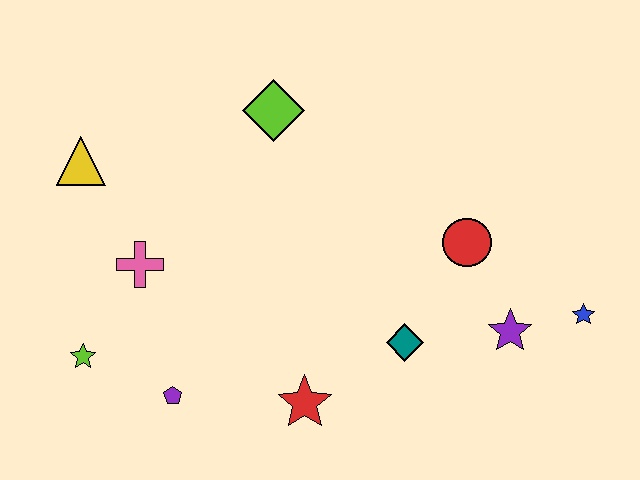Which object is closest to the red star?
The teal diamond is closest to the red star.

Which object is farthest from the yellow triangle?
The blue star is farthest from the yellow triangle.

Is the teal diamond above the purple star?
No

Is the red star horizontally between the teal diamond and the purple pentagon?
Yes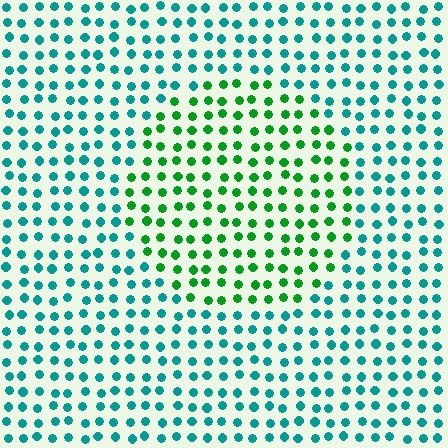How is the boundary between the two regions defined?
The boundary is defined purely by a slight shift in hue (about 47 degrees). Spacing, size, and orientation are identical on both sides.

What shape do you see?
I see a circle.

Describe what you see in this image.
The image is filled with small teal elements in a uniform arrangement. A circle-shaped region is visible where the elements are tinted to a slightly different hue, forming a subtle color boundary.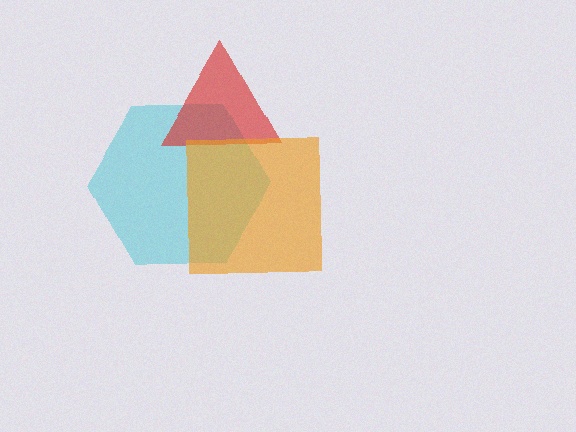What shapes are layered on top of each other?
The layered shapes are: a cyan hexagon, a red triangle, an orange square.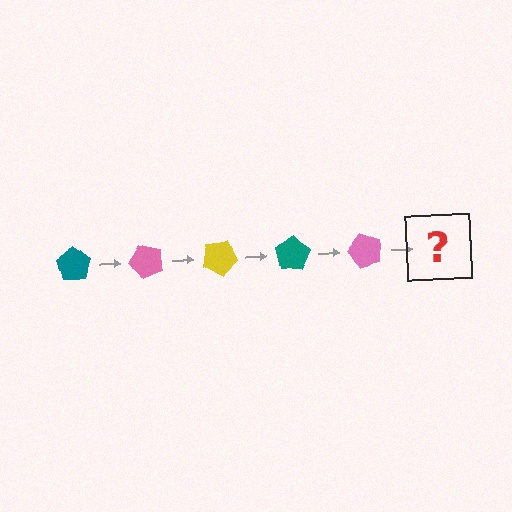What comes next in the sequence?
The next element should be a yellow pentagon, rotated 250 degrees from the start.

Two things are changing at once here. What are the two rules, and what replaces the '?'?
The two rules are that it rotates 50 degrees each step and the color cycles through teal, pink, and yellow. The '?' should be a yellow pentagon, rotated 250 degrees from the start.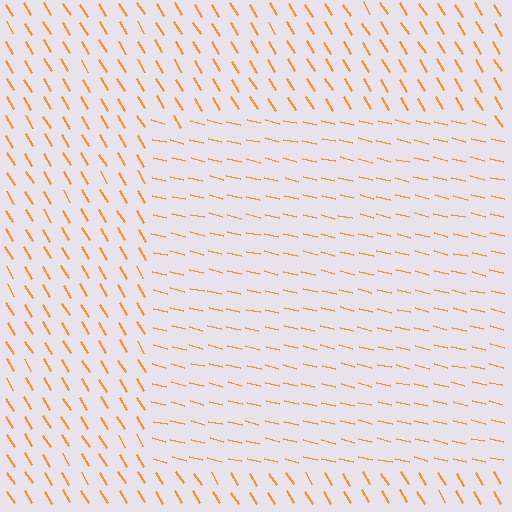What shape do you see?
I see a rectangle.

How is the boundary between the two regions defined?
The boundary is defined purely by a change in line orientation (approximately 45 degrees difference). All lines are the same color and thickness.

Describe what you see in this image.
The image is filled with small orange line segments. A rectangle region in the image has lines oriented differently from the surrounding lines, creating a visible texture boundary.